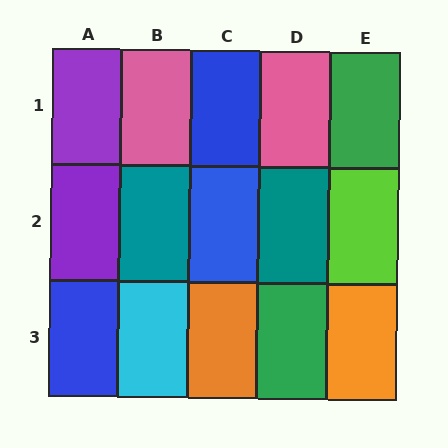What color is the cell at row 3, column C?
Orange.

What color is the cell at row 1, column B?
Pink.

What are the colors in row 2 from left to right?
Purple, teal, blue, teal, lime.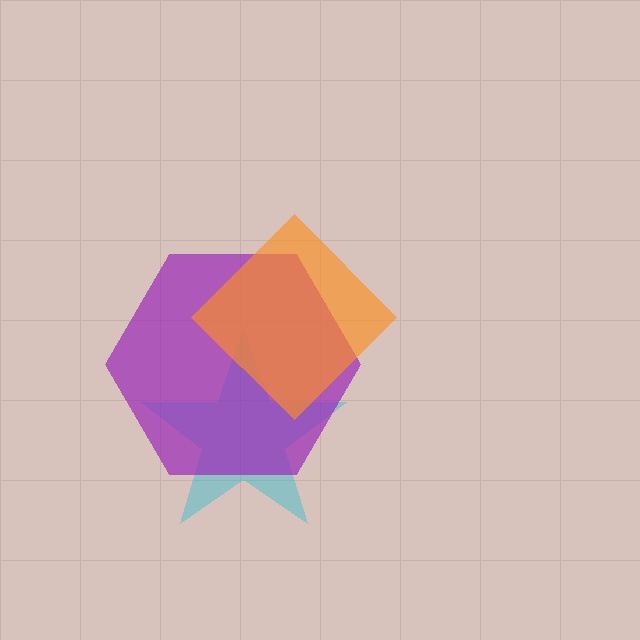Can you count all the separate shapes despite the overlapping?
Yes, there are 3 separate shapes.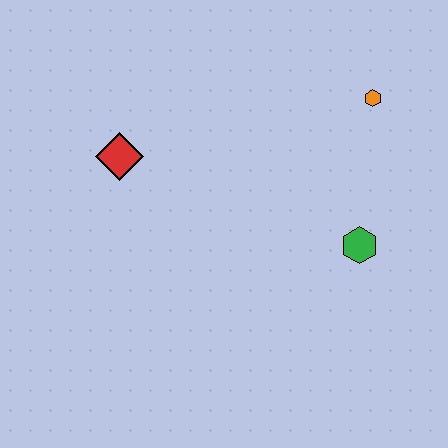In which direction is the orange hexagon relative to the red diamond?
The orange hexagon is to the right of the red diamond.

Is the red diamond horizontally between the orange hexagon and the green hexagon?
No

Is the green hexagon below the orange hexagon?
Yes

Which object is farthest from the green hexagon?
The red diamond is farthest from the green hexagon.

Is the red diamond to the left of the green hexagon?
Yes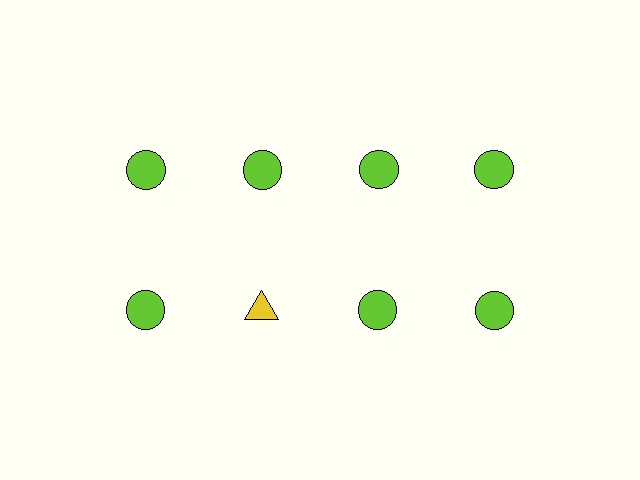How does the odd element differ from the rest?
It differs in both color (yellow instead of lime) and shape (triangle instead of circle).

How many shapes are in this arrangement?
There are 8 shapes arranged in a grid pattern.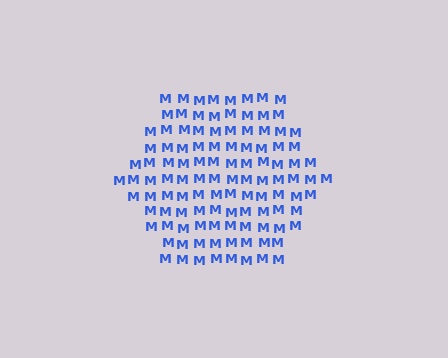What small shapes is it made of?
It is made of small letter M's.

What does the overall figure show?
The overall figure shows a hexagon.